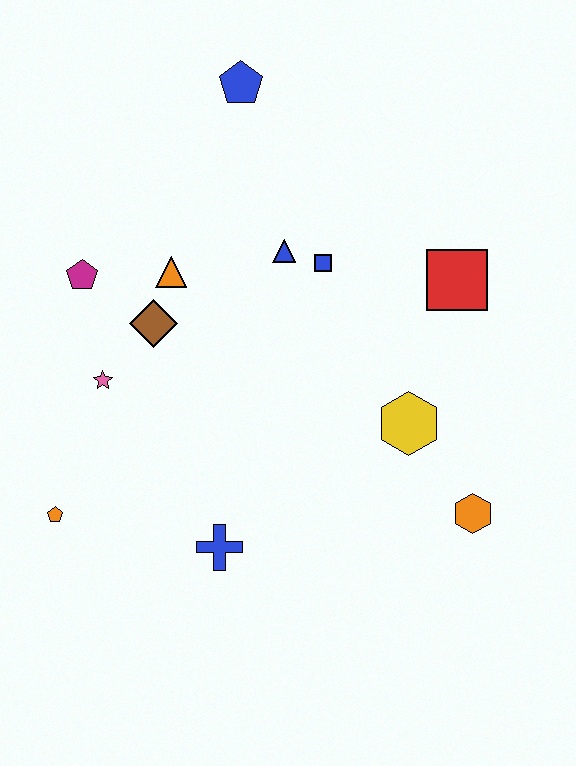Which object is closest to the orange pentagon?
The pink star is closest to the orange pentagon.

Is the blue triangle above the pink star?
Yes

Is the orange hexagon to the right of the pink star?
Yes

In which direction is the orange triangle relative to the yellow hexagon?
The orange triangle is to the left of the yellow hexagon.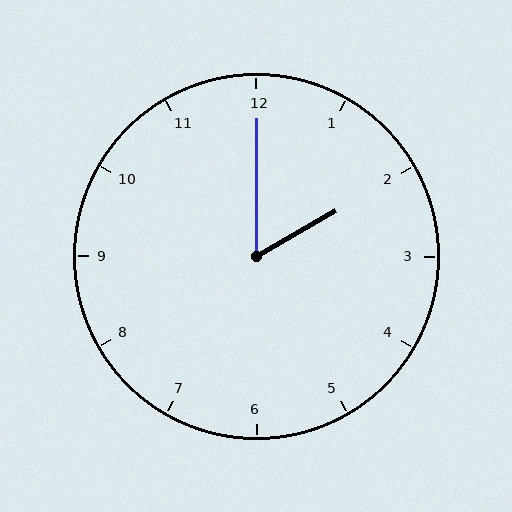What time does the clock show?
2:00.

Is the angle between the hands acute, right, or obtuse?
It is acute.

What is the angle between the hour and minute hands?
Approximately 60 degrees.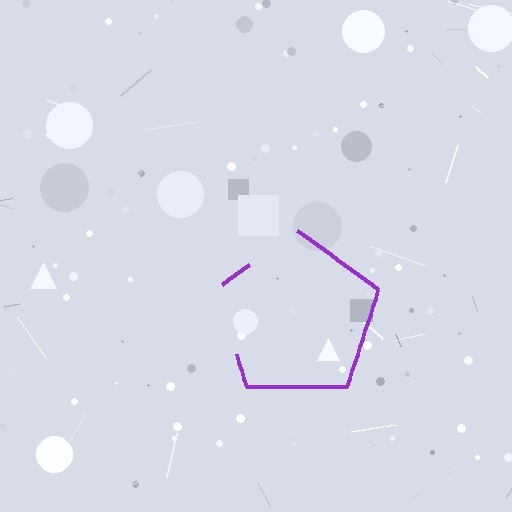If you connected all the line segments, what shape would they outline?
They would outline a pentagon.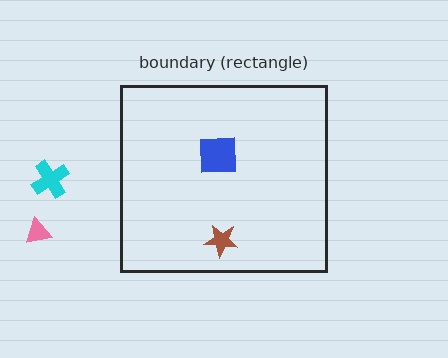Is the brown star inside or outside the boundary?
Inside.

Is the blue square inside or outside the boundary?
Inside.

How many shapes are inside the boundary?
2 inside, 2 outside.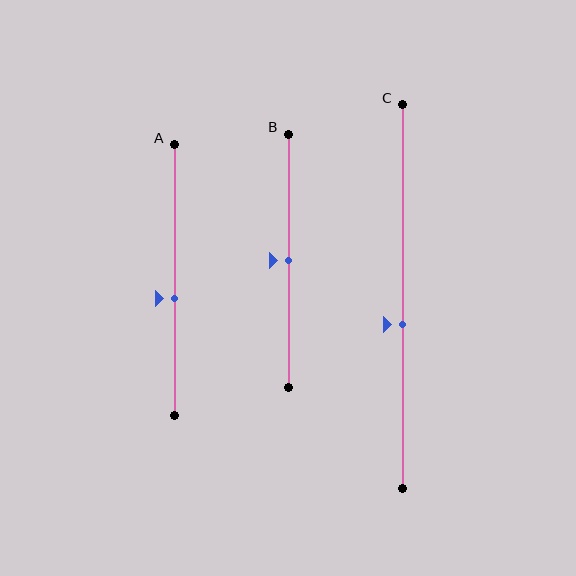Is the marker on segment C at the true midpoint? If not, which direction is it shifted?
No, the marker on segment C is shifted downward by about 7% of the segment length.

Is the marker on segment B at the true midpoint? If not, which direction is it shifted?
Yes, the marker on segment B is at the true midpoint.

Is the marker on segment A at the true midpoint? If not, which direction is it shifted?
No, the marker on segment A is shifted downward by about 7% of the segment length.